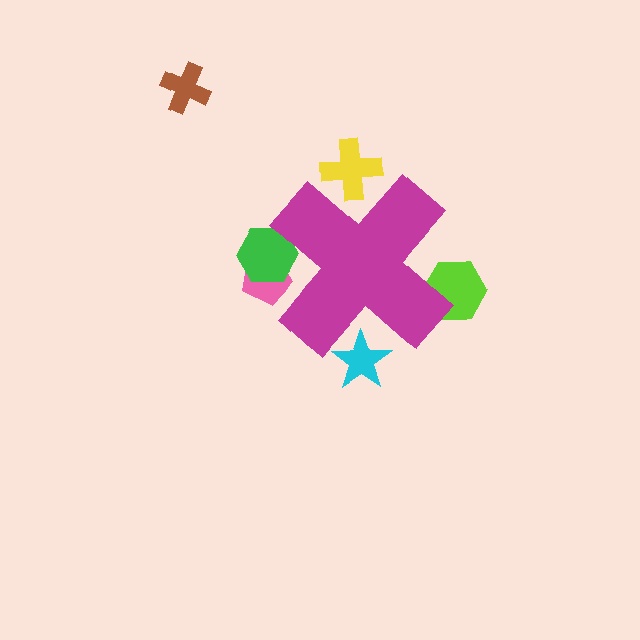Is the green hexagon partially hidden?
Yes, the green hexagon is partially hidden behind the magenta cross.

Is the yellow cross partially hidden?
Yes, the yellow cross is partially hidden behind the magenta cross.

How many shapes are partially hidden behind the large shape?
5 shapes are partially hidden.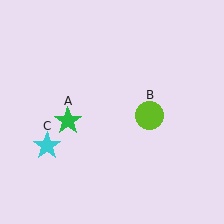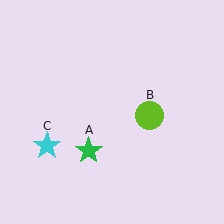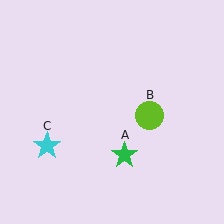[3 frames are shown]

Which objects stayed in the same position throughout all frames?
Lime circle (object B) and cyan star (object C) remained stationary.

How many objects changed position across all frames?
1 object changed position: green star (object A).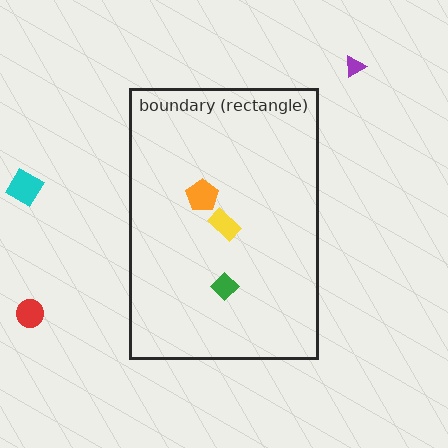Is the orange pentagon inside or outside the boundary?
Inside.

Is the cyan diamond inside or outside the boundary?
Outside.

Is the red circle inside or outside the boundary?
Outside.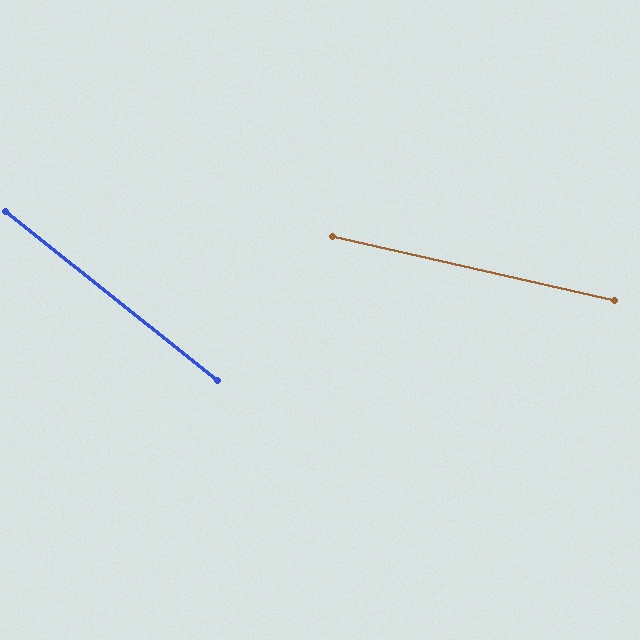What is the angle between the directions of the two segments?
Approximately 26 degrees.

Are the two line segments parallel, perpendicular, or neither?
Neither parallel nor perpendicular — they differ by about 26°.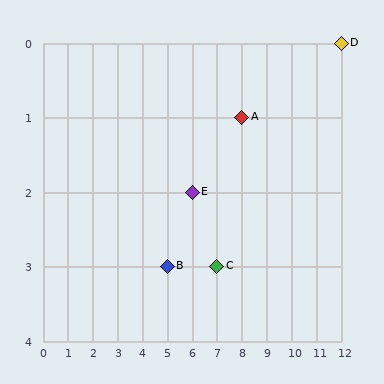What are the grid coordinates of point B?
Point B is at grid coordinates (5, 3).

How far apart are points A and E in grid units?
Points A and E are 2 columns and 1 row apart (about 2.2 grid units diagonally).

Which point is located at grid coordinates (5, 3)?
Point B is at (5, 3).